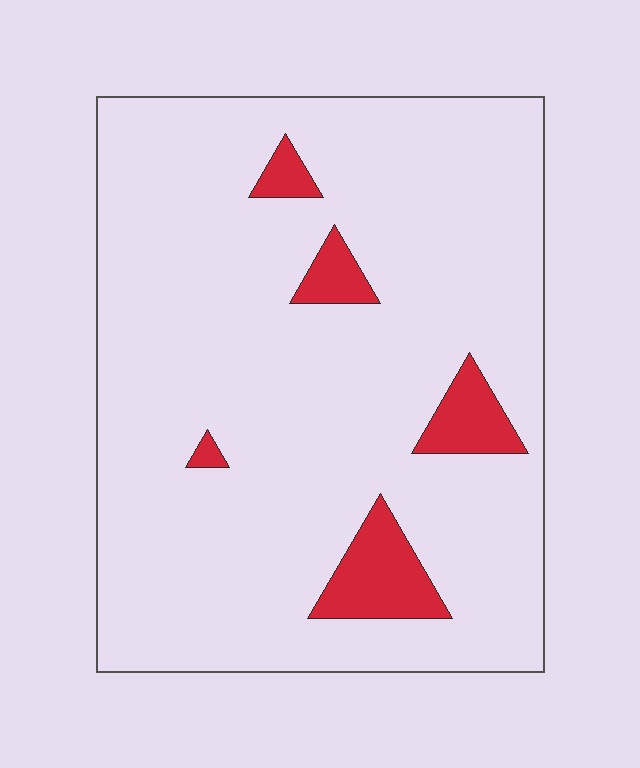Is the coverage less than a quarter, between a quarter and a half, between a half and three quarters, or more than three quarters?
Less than a quarter.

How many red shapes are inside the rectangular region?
5.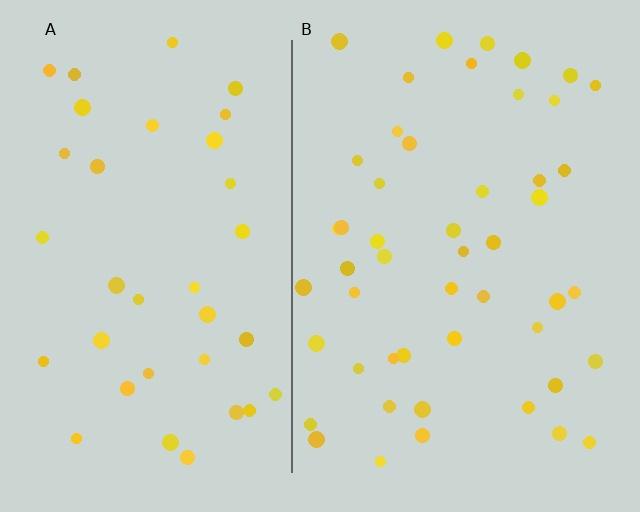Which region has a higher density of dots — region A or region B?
B (the right).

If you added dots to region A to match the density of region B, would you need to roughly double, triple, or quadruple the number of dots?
Approximately double.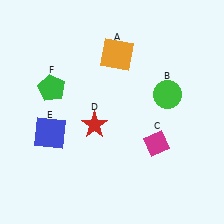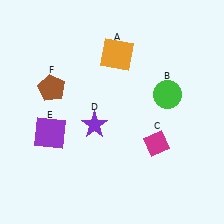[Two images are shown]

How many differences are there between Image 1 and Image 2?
There are 3 differences between the two images.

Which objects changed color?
D changed from red to purple. E changed from blue to purple. F changed from green to brown.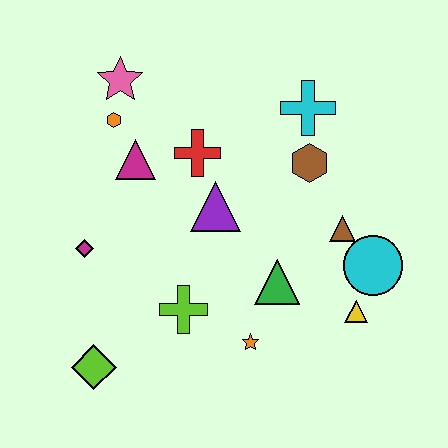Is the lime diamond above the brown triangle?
No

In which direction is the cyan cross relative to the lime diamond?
The cyan cross is above the lime diamond.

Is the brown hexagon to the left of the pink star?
No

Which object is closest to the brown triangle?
The cyan circle is closest to the brown triangle.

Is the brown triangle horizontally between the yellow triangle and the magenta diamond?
Yes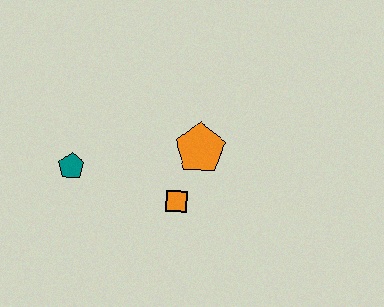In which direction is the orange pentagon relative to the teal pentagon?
The orange pentagon is to the right of the teal pentagon.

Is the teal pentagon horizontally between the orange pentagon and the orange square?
No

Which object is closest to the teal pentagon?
The orange square is closest to the teal pentagon.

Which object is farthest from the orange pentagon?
The teal pentagon is farthest from the orange pentagon.